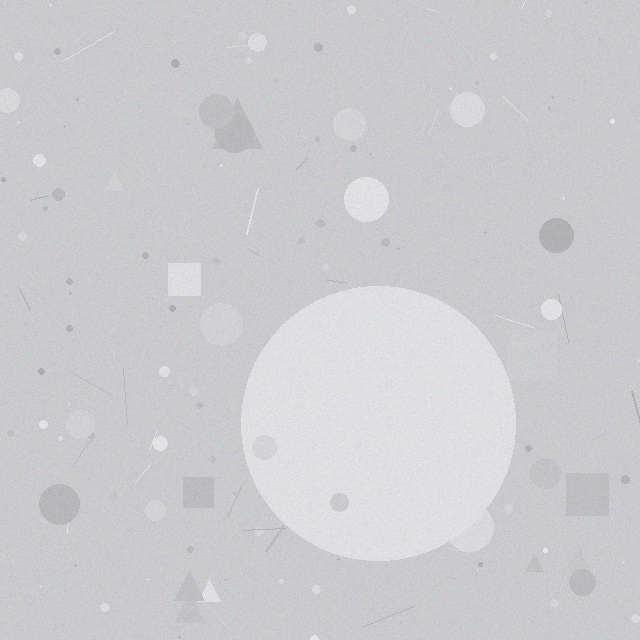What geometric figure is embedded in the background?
A circle is embedded in the background.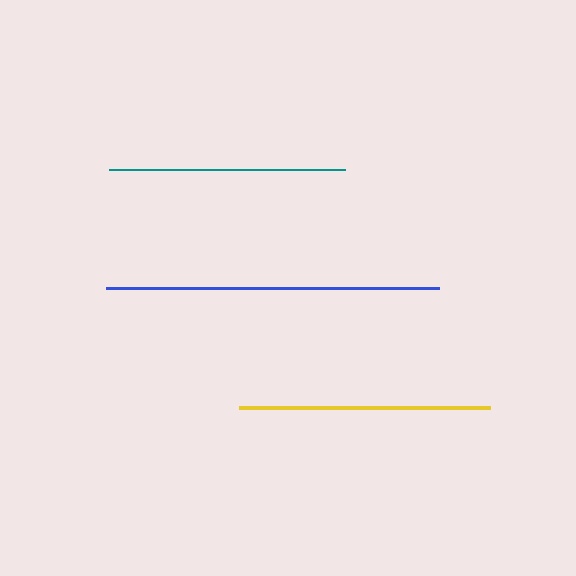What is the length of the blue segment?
The blue segment is approximately 332 pixels long.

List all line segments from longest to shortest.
From longest to shortest: blue, yellow, teal.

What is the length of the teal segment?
The teal segment is approximately 236 pixels long.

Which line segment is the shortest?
The teal line is the shortest at approximately 236 pixels.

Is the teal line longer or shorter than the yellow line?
The yellow line is longer than the teal line.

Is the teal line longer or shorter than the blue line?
The blue line is longer than the teal line.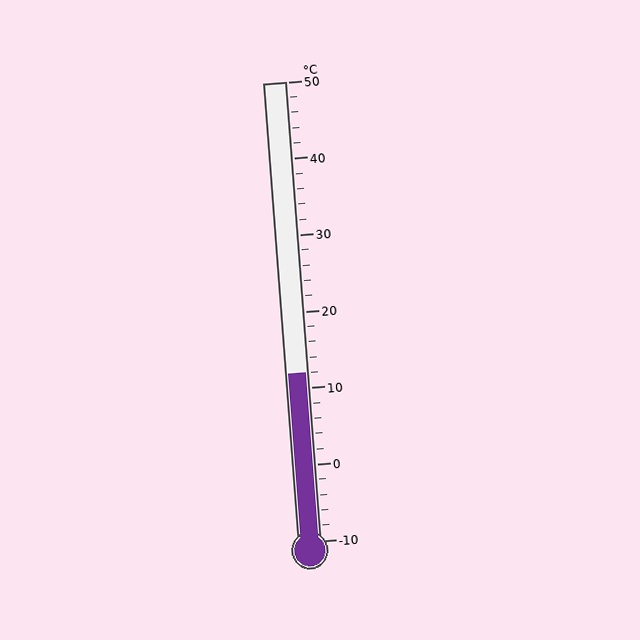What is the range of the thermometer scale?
The thermometer scale ranges from -10°C to 50°C.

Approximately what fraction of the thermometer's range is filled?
The thermometer is filled to approximately 35% of its range.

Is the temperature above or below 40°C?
The temperature is below 40°C.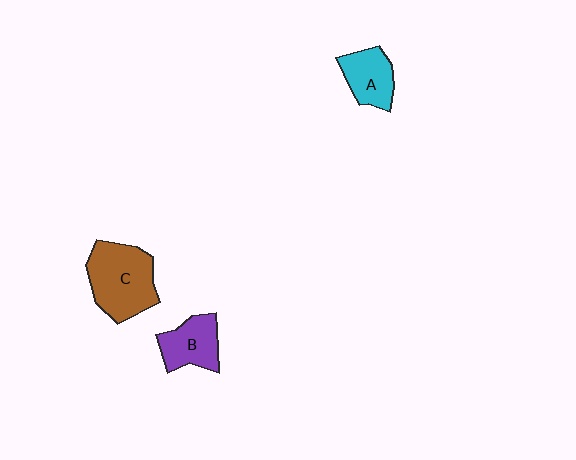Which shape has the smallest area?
Shape A (cyan).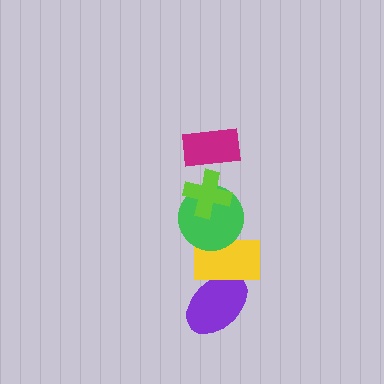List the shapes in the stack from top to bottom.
From top to bottom: the magenta rectangle, the lime cross, the green circle, the yellow rectangle, the purple ellipse.